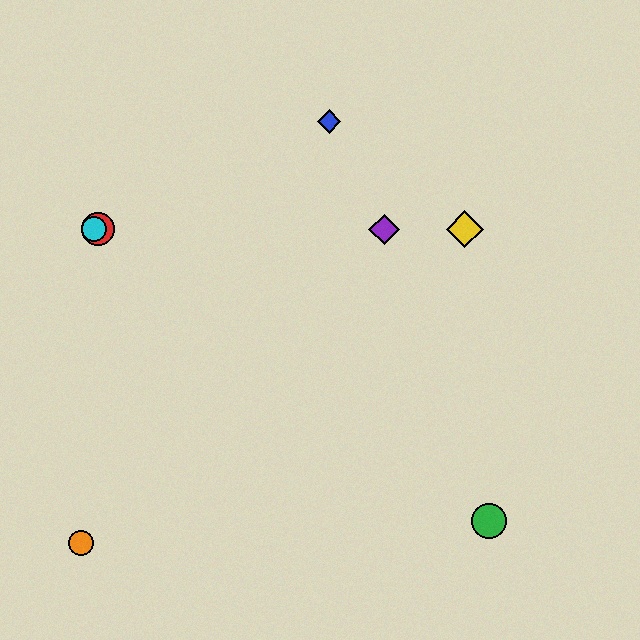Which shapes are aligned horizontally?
The red circle, the yellow diamond, the purple diamond, the cyan circle are aligned horizontally.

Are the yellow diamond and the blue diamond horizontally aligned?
No, the yellow diamond is at y≈229 and the blue diamond is at y≈122.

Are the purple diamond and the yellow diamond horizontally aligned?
Yes, both are at y≈229.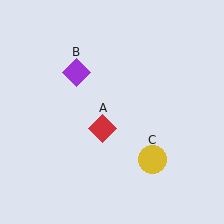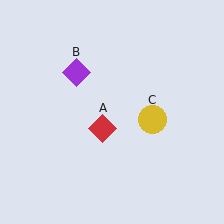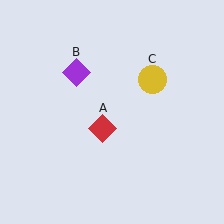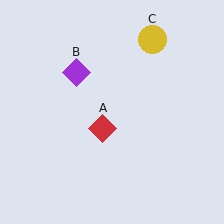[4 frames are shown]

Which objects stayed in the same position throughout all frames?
Red diamond (object A) and purple diamond (object B) remained stationary.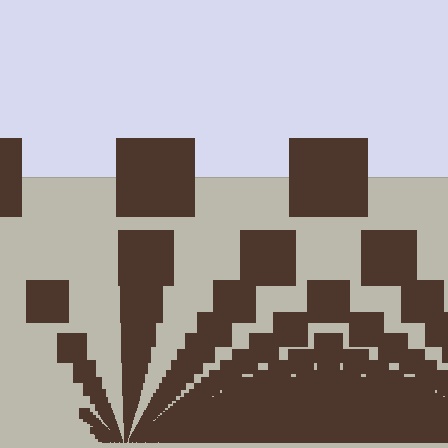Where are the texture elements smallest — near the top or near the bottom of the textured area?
Near the bottom.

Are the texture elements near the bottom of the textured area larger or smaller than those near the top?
Smaller. The gradient is inverted — elements near the bottom are smaller and denser.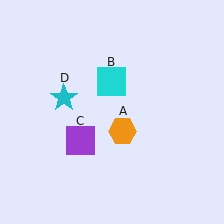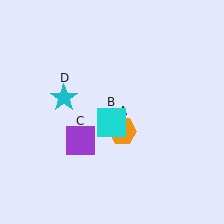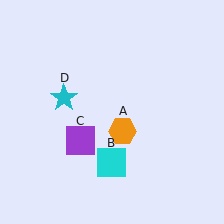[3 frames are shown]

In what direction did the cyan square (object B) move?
The cyan square (object B) moved down.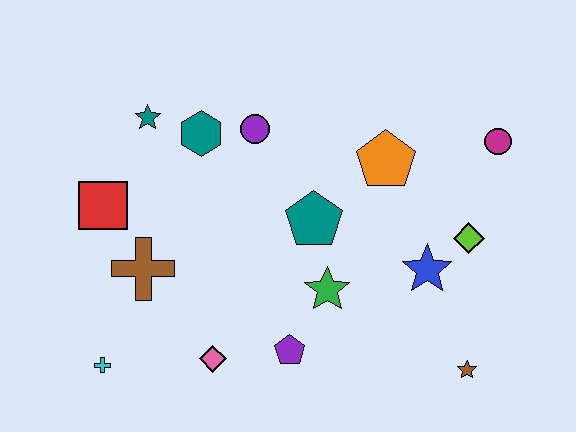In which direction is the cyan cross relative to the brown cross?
The cyan cross is below the brown cross.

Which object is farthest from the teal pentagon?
The cyan cross is farthest from the teal pentagon.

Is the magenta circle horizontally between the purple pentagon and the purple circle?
No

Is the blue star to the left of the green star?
No